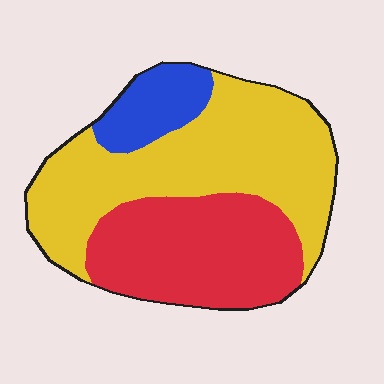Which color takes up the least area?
Blue, at roughly 10%.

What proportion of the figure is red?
Red covers 36% of the figure.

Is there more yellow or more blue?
Yellow.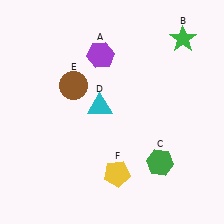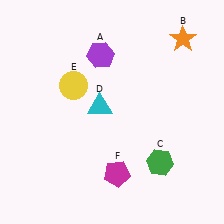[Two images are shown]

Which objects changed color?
B changed from green to orange. E changed from brown to yellow. F changed from yellow to magenta.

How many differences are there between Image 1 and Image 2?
There are 3 differences between the two images.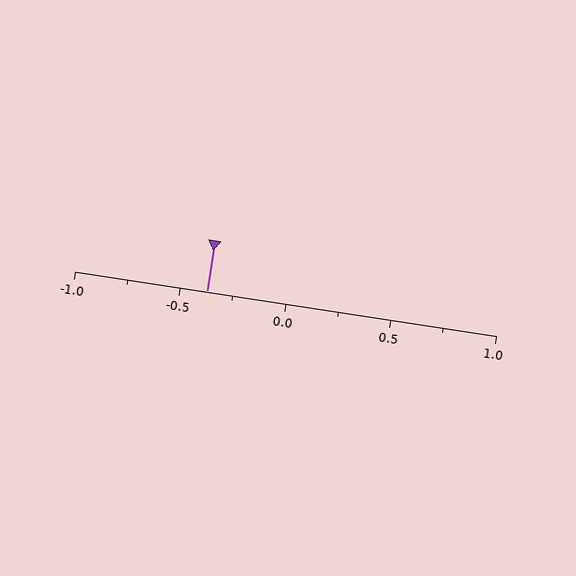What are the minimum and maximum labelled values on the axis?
The axis runs from -1.0 to 1.0.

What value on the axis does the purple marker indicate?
The marker indicates approximately -0.38.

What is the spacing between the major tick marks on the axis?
The major ticks are spaced 0.5 apart.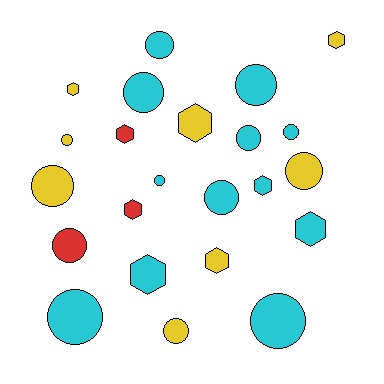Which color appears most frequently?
Cyan, with 12 objects.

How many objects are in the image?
There are 23 objects.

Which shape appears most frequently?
Circle, with 14 objects.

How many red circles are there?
There is 1 red circle.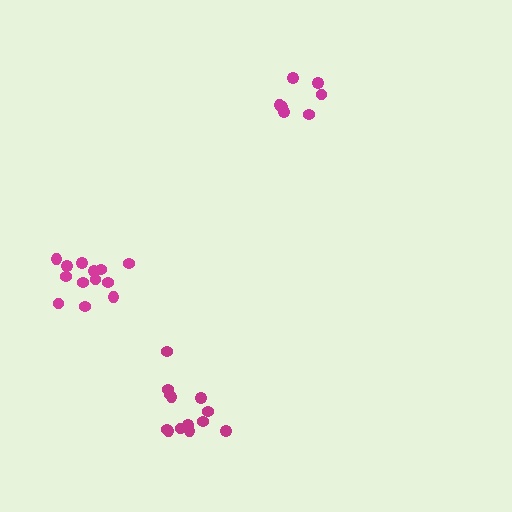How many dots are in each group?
Group 1: 13 dots, Group 2: 13 dots, Group 3: 7 dots (33 total).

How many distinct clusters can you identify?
There are 3 distinct clusters.